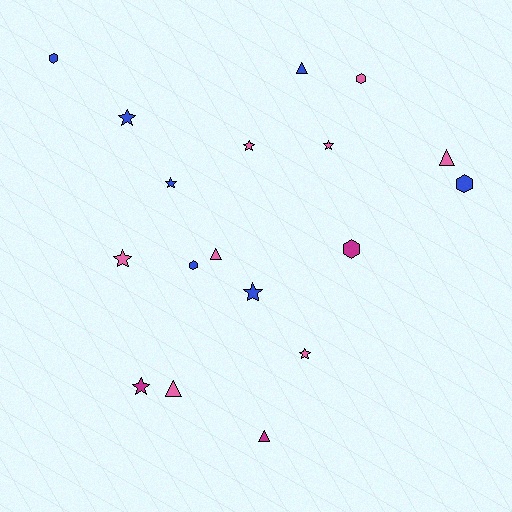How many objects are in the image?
There are 18 objects.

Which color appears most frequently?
Pink, with 8 objects.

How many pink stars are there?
There are 4 pink stars.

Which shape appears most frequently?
Star, with 8 objects.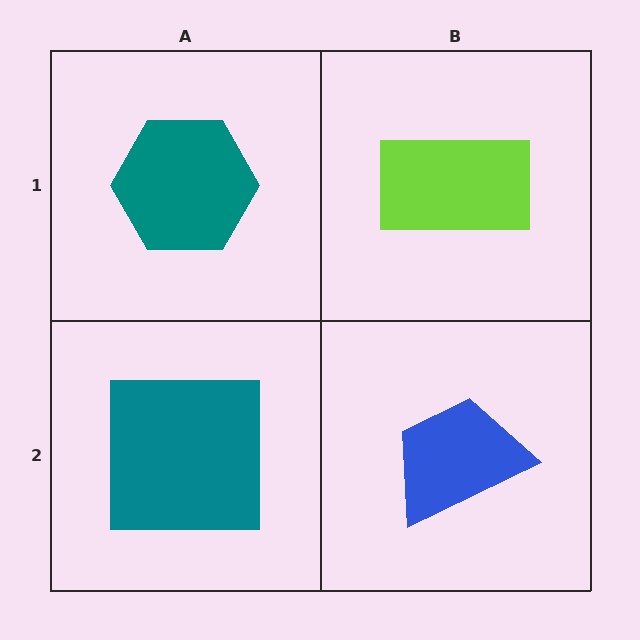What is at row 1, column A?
A teal hexagon.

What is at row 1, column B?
A lime rectangle.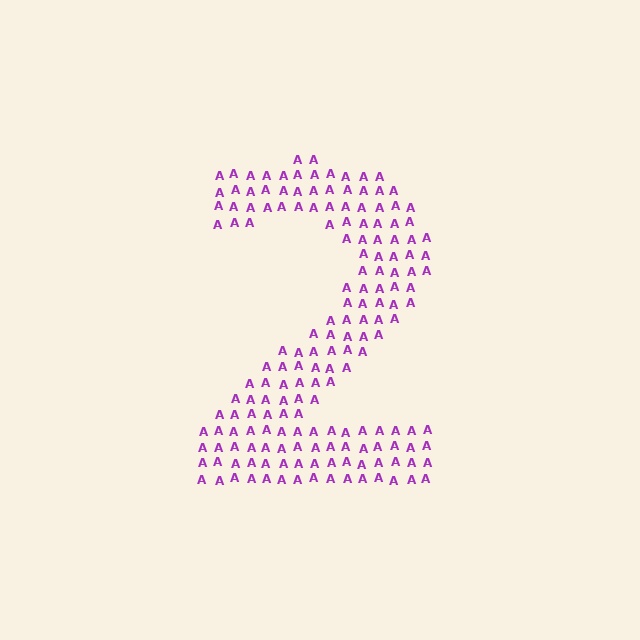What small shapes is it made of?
It is made of small letter A's.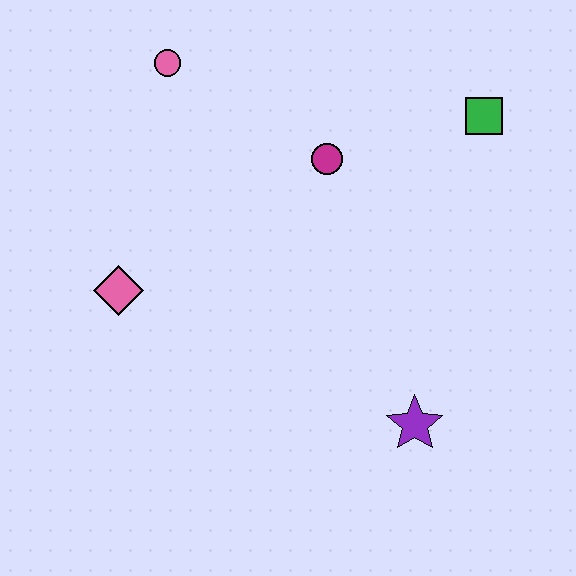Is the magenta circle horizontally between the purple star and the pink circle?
Yes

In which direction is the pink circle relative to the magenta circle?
The pink circle is to the left of the magenta circle.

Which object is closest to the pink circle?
The magenta circle is closest to the pink circle.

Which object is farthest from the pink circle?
The purple star is farthest from the pink circle.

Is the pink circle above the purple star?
Yes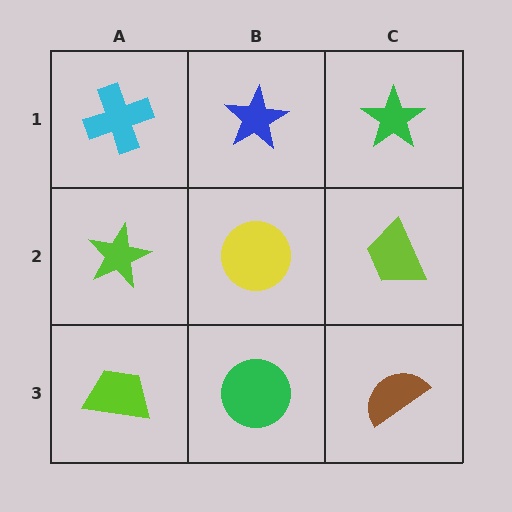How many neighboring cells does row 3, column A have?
2.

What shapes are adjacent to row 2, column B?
A blue star (row 1, column B), a green circle (row 3, column B), a lime star (row 2, column A), a lime trapezoid (row 2, column C).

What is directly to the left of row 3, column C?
A green circle.